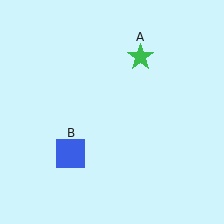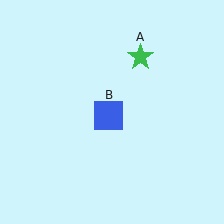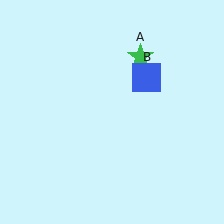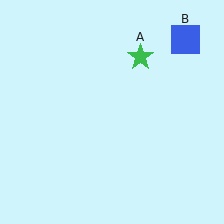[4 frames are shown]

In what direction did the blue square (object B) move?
The blue square (object B) moved up and to the right.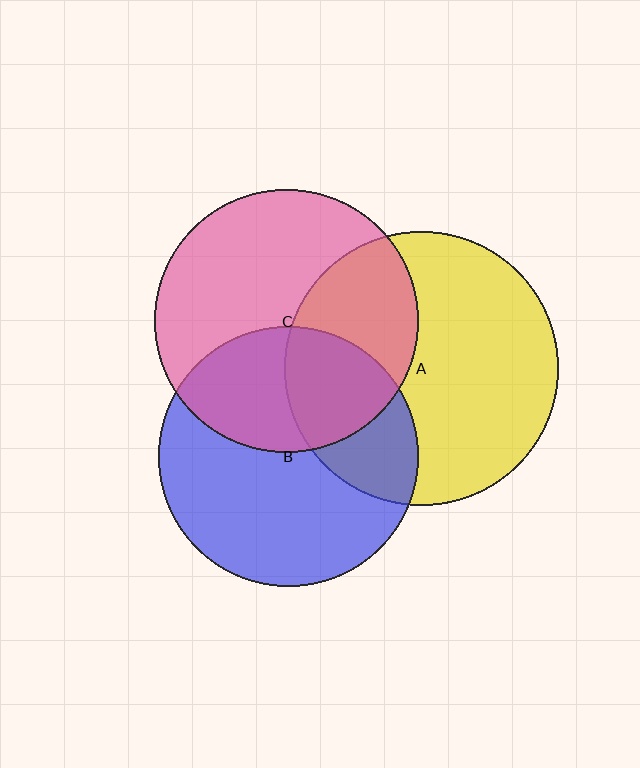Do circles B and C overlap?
Yes.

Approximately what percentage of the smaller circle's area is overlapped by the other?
Approximately 40%.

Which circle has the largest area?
Circle A (yellow).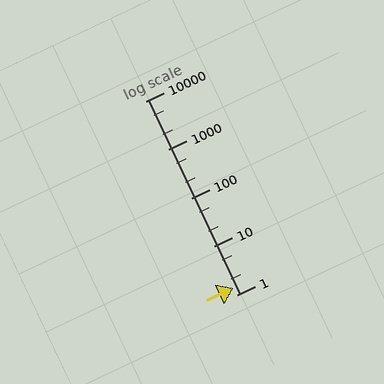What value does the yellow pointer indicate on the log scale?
The pointer indicates approximately 1.4.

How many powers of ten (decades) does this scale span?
The scale spans 4 decades, from 1 to 10000.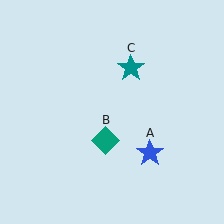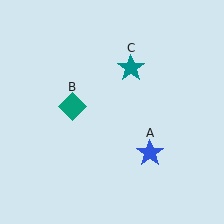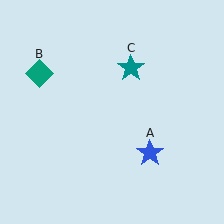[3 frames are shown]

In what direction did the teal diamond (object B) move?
The teal diamond (object B) moved up and to the left.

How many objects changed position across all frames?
1 object changed position: teal diamond (object B).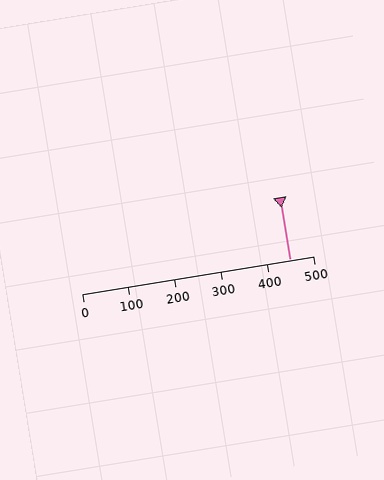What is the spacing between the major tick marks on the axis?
The major ticks are spaced 100 apart.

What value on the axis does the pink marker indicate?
The marker indicates approximately 450.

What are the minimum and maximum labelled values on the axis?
The axis runs from 0 to 500.